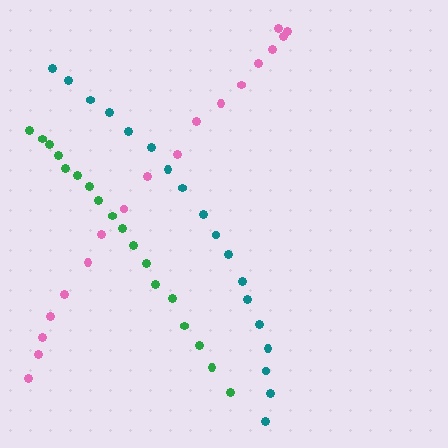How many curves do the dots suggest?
There are 3 distinct paths.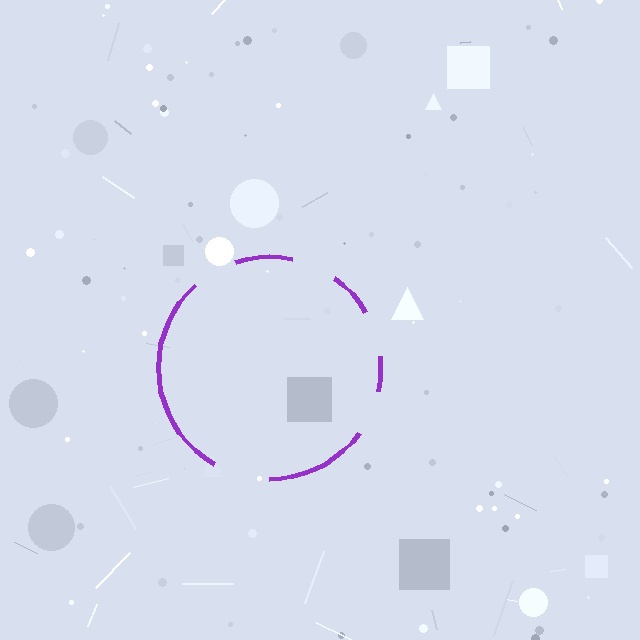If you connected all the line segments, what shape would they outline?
They would outline a circle.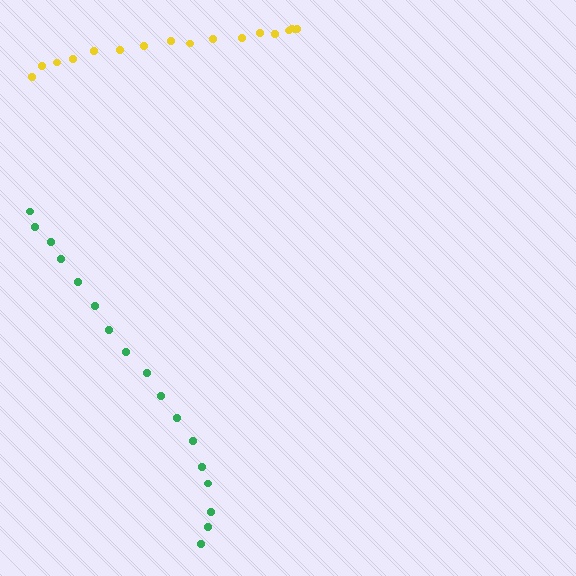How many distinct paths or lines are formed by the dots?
There are 2 distinct paths.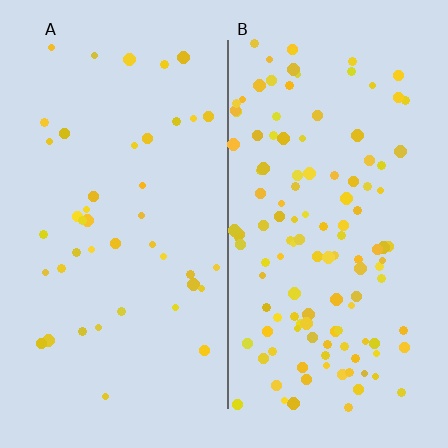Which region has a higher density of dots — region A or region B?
B (the right).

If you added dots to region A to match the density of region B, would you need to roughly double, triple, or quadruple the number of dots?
Approximately triple.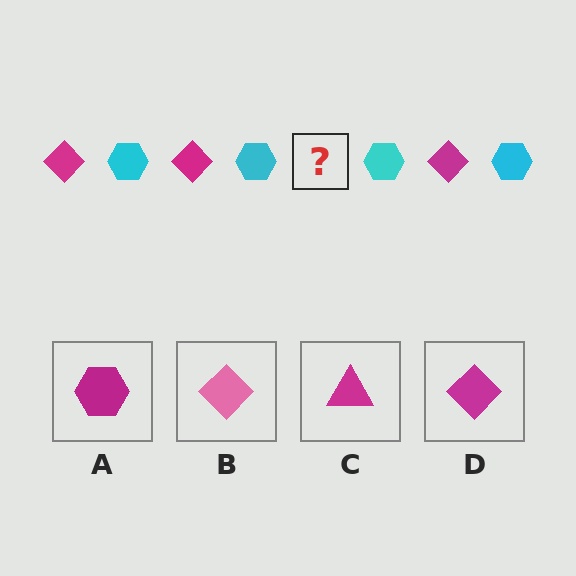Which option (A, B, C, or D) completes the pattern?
D.